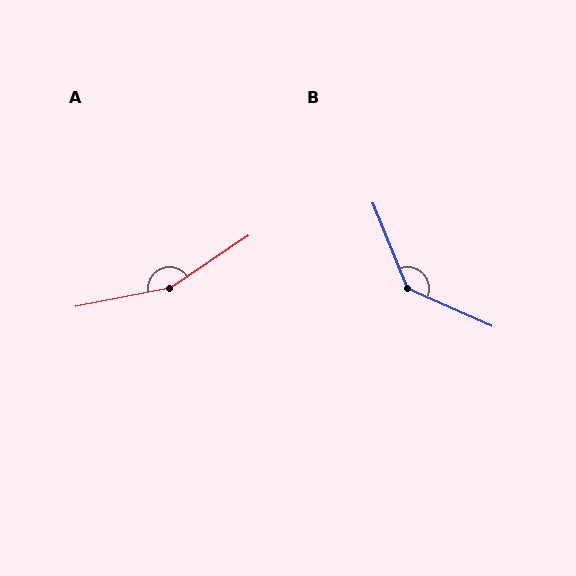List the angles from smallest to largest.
B (136°), A (158°).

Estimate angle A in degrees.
Approximately 158 degrees.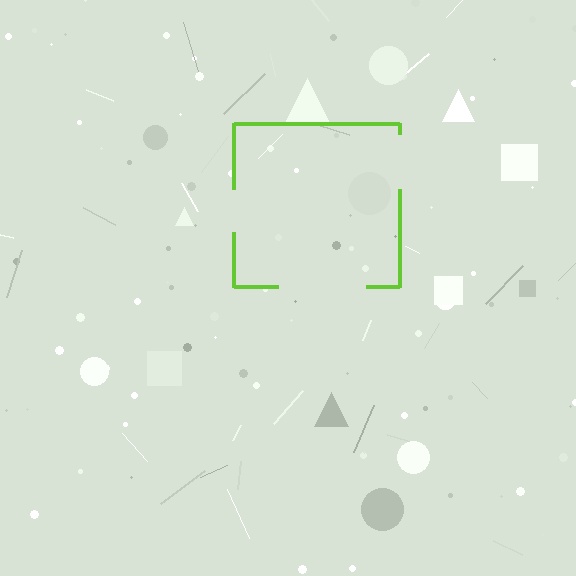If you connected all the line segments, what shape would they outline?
They would outline a square.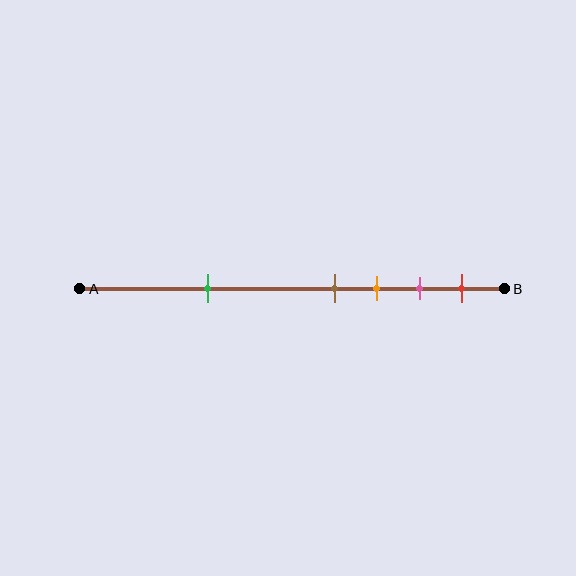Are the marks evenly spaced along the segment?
No, the marks are not evenly spaced.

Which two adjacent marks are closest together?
The brown and orange marks are the closest adjacent pair.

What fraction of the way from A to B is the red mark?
The red mark is approximately 90% (0.9) of the way from A to B.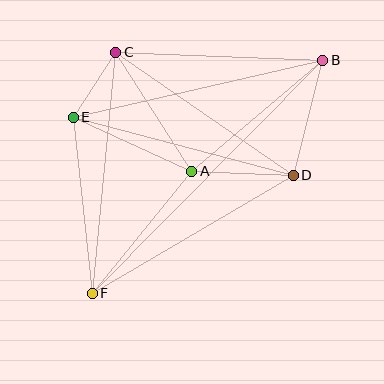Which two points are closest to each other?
Points C and E are closest to each other.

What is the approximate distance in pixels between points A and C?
The distance between A and C is approximately 141 pixels.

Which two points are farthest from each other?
Points B and F are farthest from each other.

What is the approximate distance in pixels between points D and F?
The distance between D and F is approximately 233 pixels.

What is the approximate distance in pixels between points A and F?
The distance between A and F is approximately 157 pixels.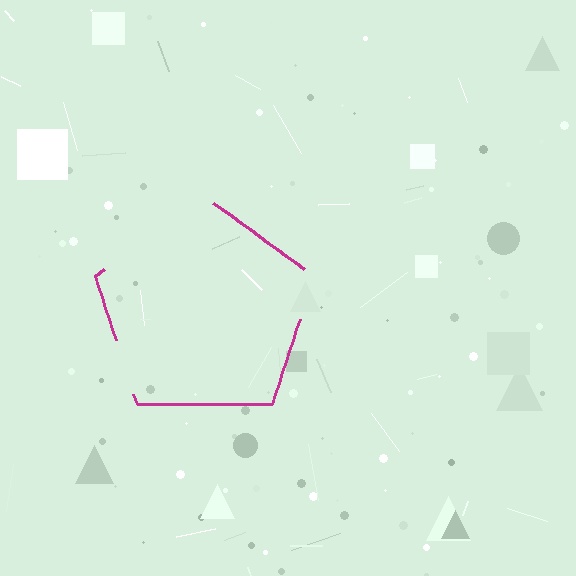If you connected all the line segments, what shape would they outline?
They would outline a pentagon.